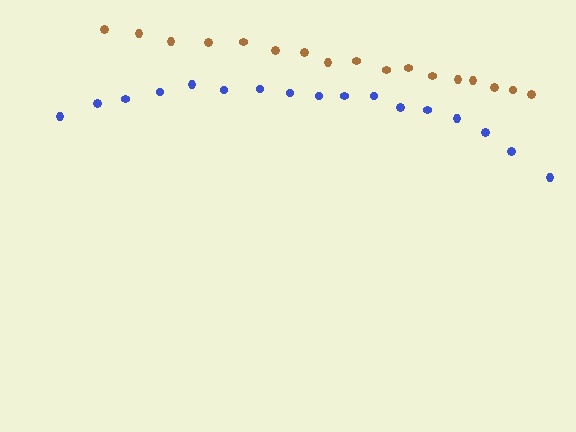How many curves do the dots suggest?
There are 2 distinct paths.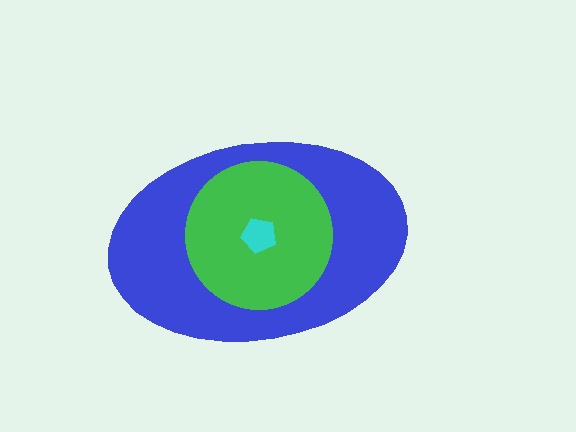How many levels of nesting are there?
3.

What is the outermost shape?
The blue ellipse.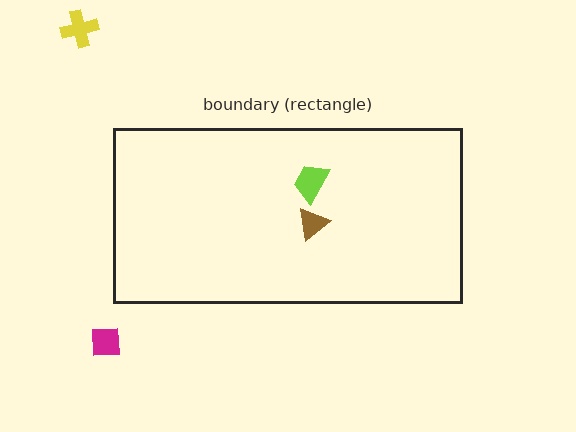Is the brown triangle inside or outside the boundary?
Inside.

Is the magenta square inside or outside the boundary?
Outside.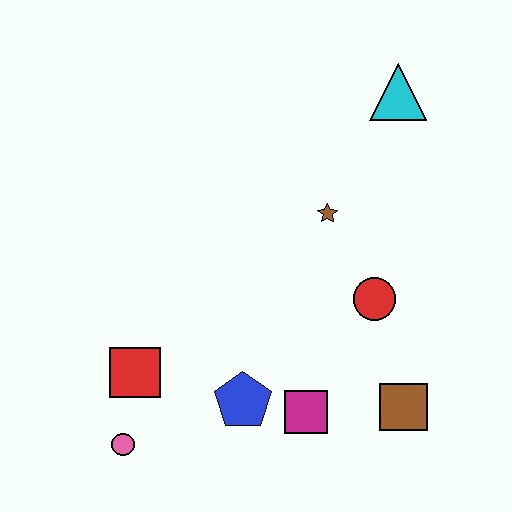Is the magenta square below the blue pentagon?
Yes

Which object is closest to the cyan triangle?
The brown star is closest to the cyan triangle.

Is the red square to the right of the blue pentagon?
No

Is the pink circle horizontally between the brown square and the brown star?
No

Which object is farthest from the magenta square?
The cyan triangle is farthest from the magenta square.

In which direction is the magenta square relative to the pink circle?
The magenta square is to the right of the pink circle.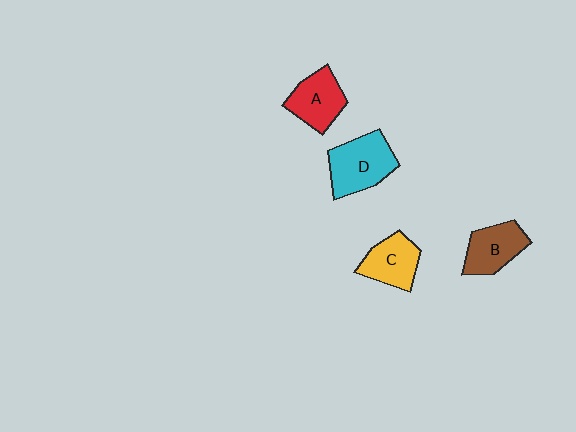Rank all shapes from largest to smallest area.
From largest to smallest: D (cyan), A (red), B (brown), C (yellow).